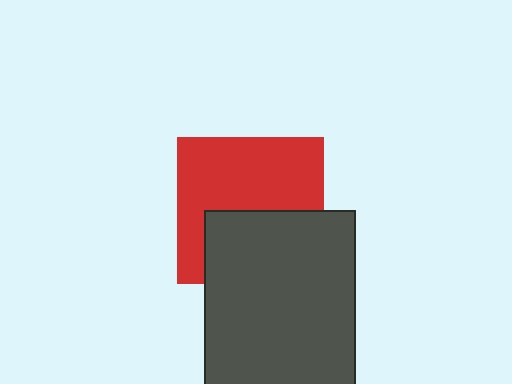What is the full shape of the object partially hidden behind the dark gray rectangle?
The partially hidden object is a red square.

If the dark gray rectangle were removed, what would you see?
You would see the complete red square.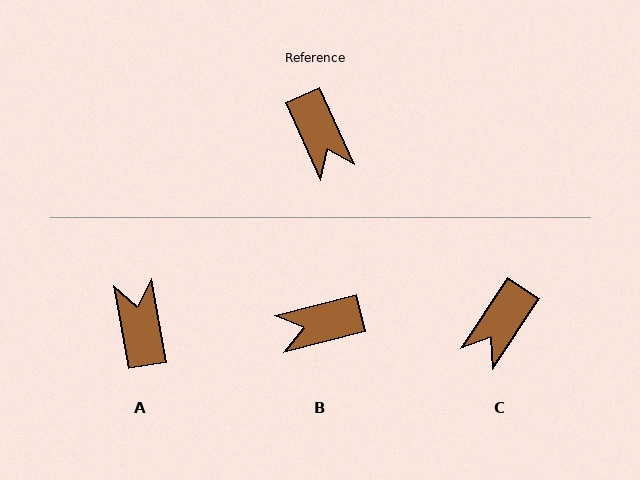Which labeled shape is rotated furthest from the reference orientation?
A, about 165 degrees away.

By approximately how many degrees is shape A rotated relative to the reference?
Approximately 165 degrees counter-clockwise.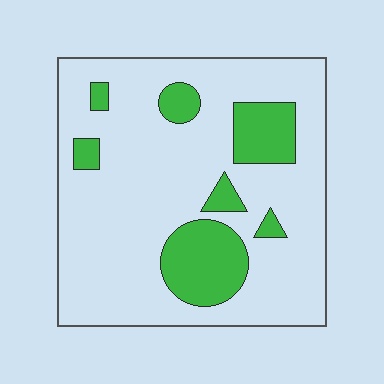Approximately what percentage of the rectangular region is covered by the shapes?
Approximately 20%.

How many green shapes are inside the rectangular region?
7.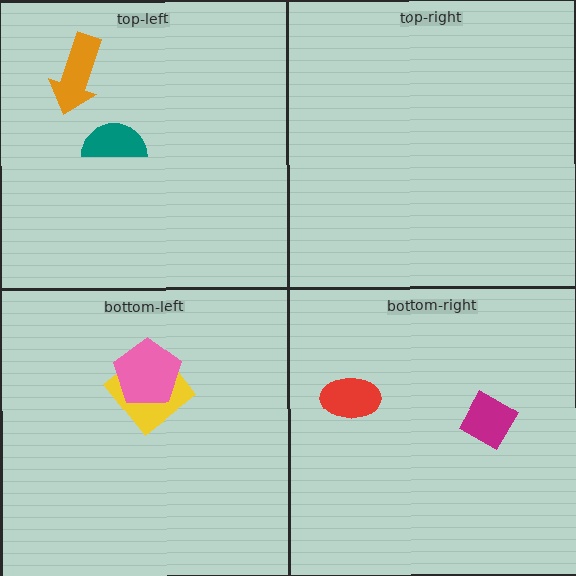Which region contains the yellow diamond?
The bottom-left region.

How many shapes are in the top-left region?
2.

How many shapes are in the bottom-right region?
2.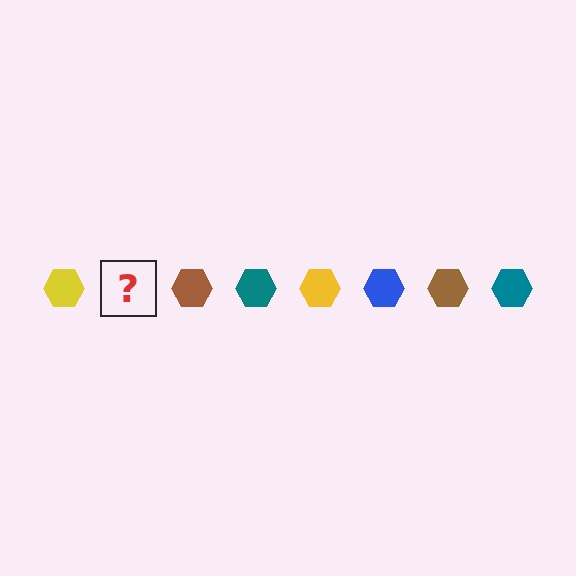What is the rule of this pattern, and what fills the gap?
The rule is that the pattern cycles through yellow, blue, brown, teal hexagons. The gap should be filled with a blue hexagon.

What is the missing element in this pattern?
The missing element is a blue hexagon.